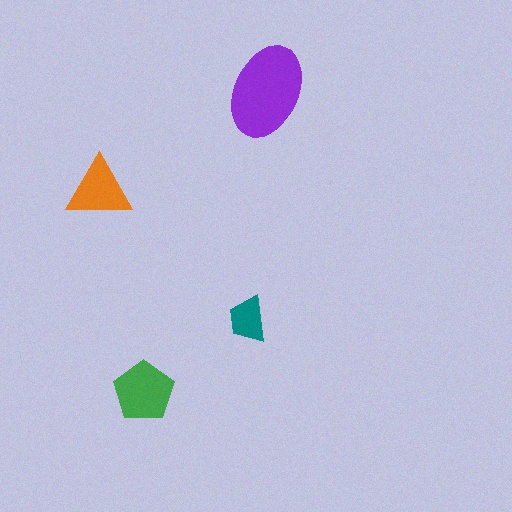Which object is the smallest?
The teal trapezoid.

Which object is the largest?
The purple ellipse.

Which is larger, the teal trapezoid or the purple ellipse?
The purple ellipse.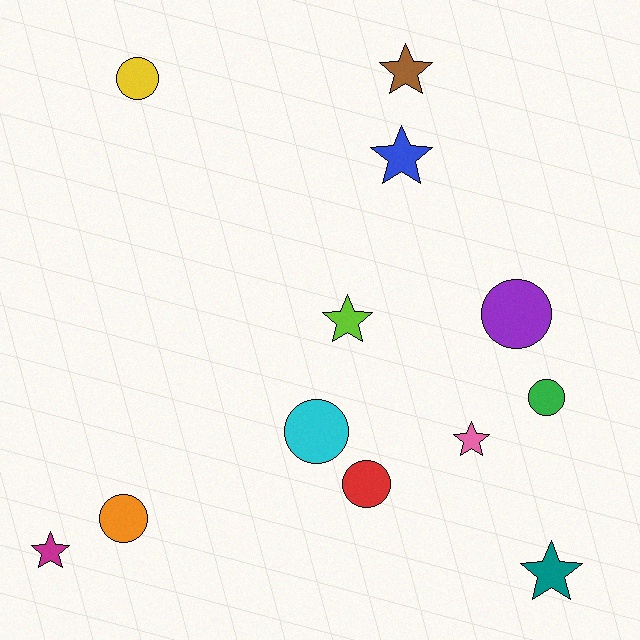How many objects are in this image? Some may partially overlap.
There are 12 objects.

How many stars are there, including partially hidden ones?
There are 6 stars.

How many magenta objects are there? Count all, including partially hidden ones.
There is 1 magenta object.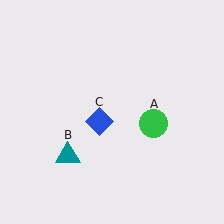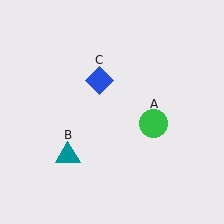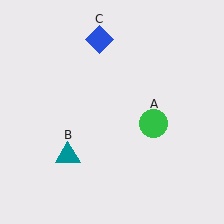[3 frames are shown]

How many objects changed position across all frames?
1 object changed position: blue diamond (object C).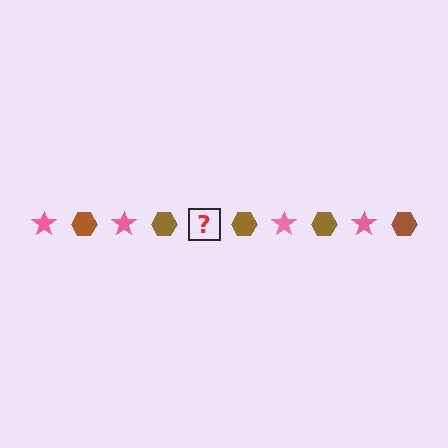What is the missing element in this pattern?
The missing element is a pink star.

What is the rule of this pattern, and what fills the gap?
The rule is that the pattern alternates between pink star and brown hexagon. The gap should be filled with a pink star.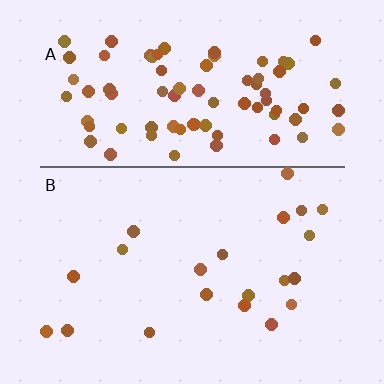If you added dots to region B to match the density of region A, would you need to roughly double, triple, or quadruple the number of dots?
Approximately quadruple.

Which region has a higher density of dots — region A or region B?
A (the top).